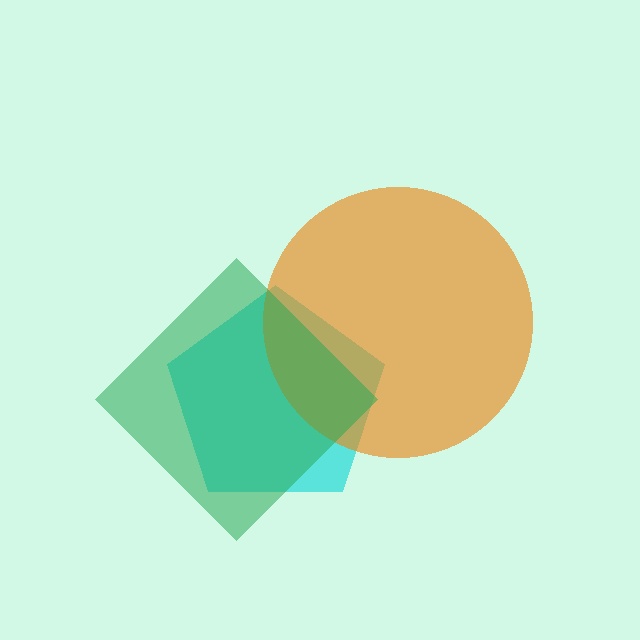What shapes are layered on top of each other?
The layered shapes are: a cyan pentagon, an orange circle, a green diamond.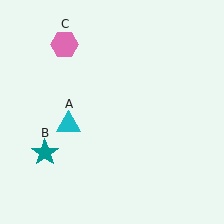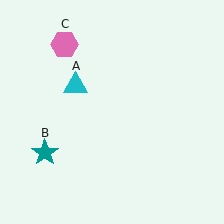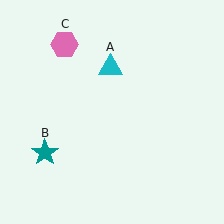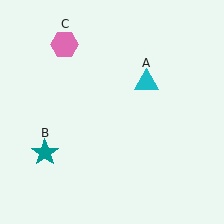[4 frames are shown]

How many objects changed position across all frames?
1 object changed position: cyan triangle (object A).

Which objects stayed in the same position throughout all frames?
Teal star (object B) and pink hexagon (object C) remained stationary.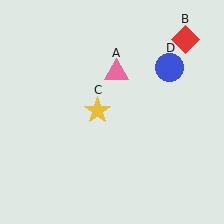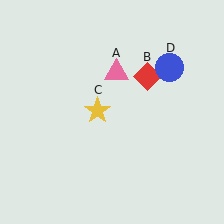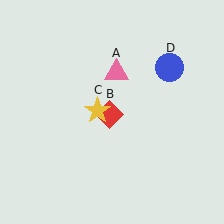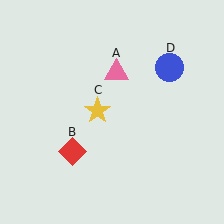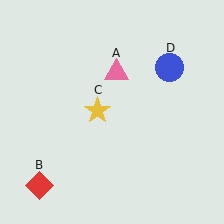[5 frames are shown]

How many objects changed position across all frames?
1 object changed position: red diamond (object B).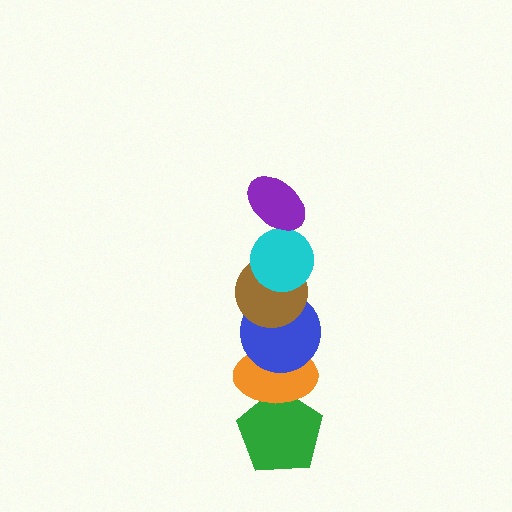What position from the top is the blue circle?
The blue circle is 4th from the top.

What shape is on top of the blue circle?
The brown circle is on top of the blue circle.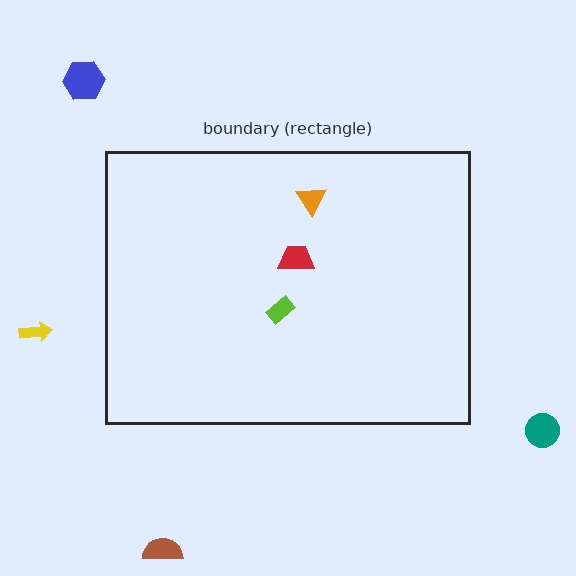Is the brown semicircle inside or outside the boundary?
Outside.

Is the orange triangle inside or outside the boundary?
Inside.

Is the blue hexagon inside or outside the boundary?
Outside.